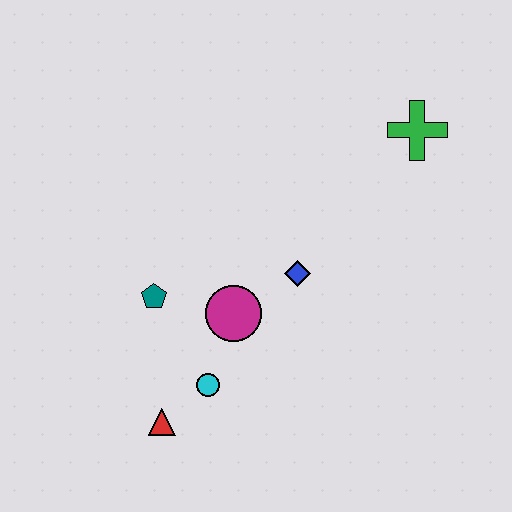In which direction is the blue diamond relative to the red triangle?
The blue diamond is above the red triangle.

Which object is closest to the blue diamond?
The magenta circle is closest to the blue diamond.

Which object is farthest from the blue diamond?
The red triangle is farthest from the blue diamond.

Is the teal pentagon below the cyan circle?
No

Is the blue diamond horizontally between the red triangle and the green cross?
Yes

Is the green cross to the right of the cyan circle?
Yes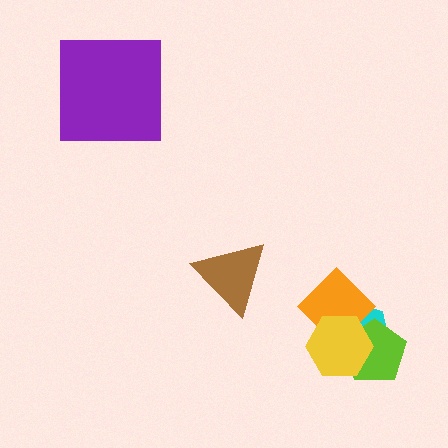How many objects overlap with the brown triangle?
0 objects overlap with the brown triangle.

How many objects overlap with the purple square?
0 objects overlap with the purple square.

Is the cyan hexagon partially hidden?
Yes, it is partially covered by another shape.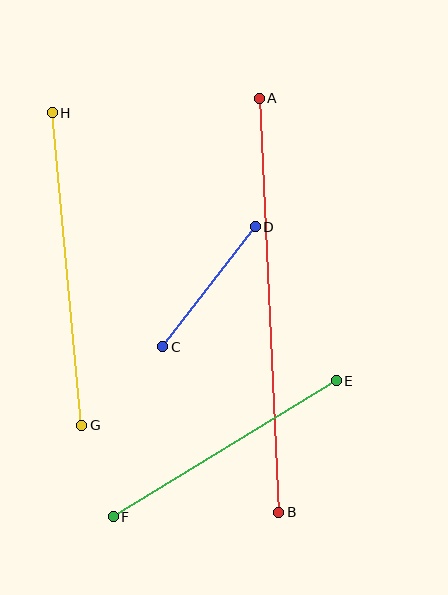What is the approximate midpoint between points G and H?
The midpoint is at approximately (67, 269) pixels.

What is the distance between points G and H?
The distance is approximately 314 pixels.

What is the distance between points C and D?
The distance is approximately 152 pixels.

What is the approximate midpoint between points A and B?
The midpoint is at approximately (269, 305) pixels.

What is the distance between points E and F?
The distance is approximately 261 pixels.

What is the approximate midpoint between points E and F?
The midpoint is at approximately (225, 449) pixels.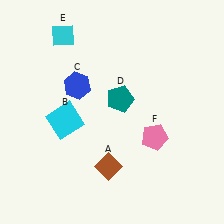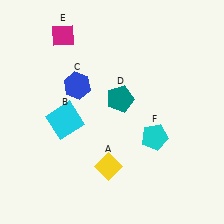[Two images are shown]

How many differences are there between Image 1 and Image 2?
There are 3 differences between the two images.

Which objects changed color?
A changed from brown to yellow. E changed from cyan to magenta. F changed from pink to cyan.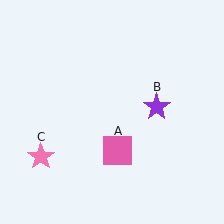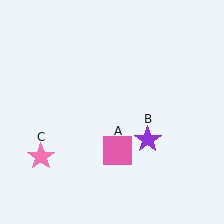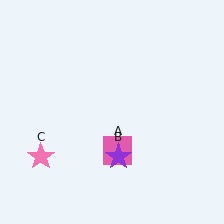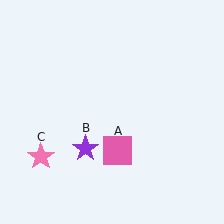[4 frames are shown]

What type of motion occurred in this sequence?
The purple star (object B) rotated clockwise around the center of the scene.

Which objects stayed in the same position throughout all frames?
Pink square (object A) and pink star (object C) remained stationary.